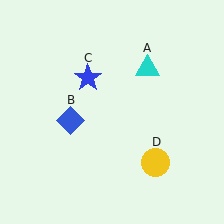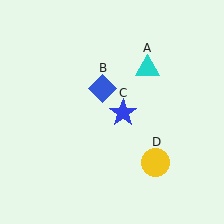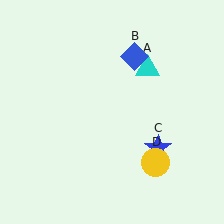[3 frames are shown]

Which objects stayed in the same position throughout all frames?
Cyan triangle (object A) and yellow circle (object D) remained stationary.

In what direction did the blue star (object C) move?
The blue star (object C) moved down and to the right.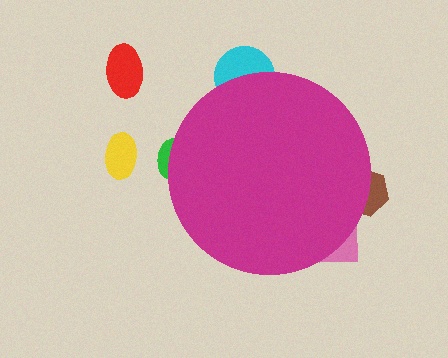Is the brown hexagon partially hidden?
Yes, the brown hexagon is partially hidden behind the magenta circle.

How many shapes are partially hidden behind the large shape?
4 shapes are partially hidden.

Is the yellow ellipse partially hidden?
No, the yellow ellipse is fully visible.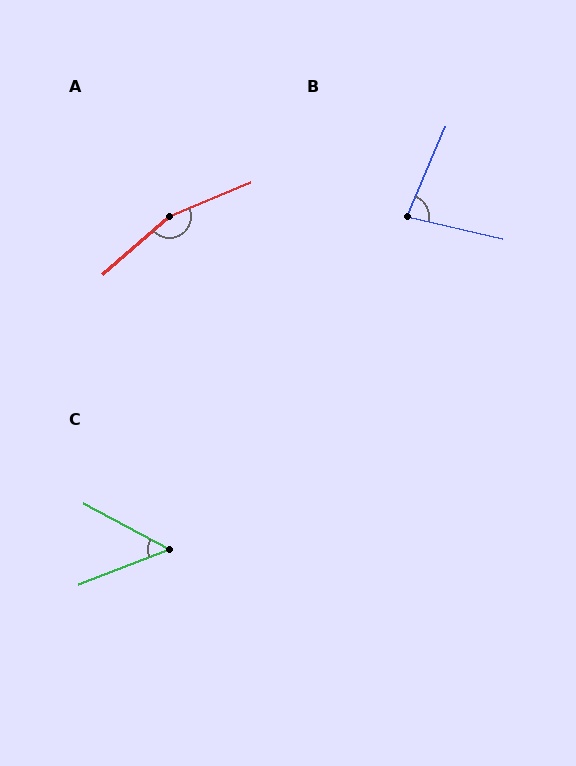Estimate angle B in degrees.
Approximately 80 degrees.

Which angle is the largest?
A, at approximately 161 degrees.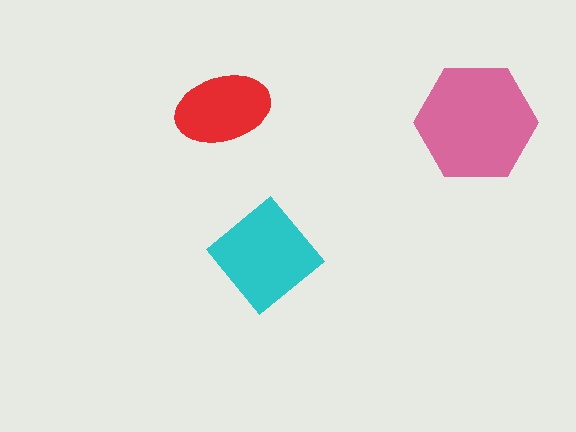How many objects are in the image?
There are 3 objects in the image.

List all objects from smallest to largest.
The red ellipse, the cyan diamond, the pink hexagon.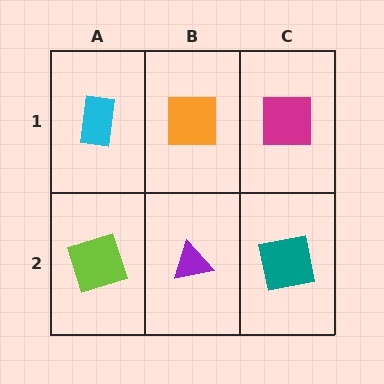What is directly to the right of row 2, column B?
A teal square.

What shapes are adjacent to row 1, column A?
A lime square (row 2, column A), an orange square (row 1, column B).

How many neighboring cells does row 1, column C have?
2.